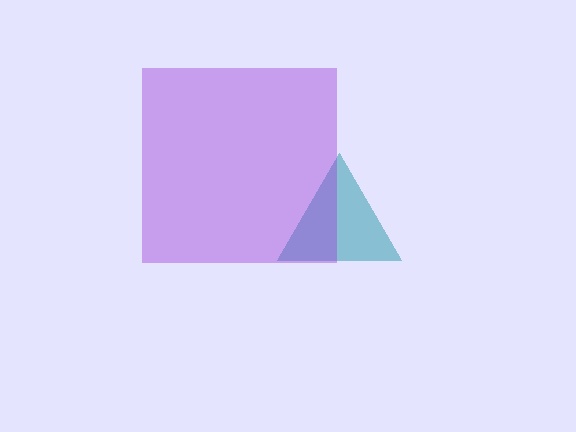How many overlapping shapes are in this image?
There are 2 overlapping shapes in the image.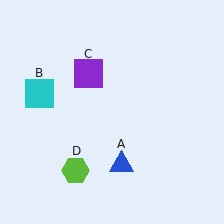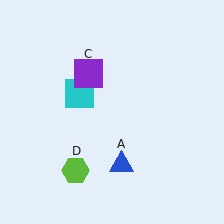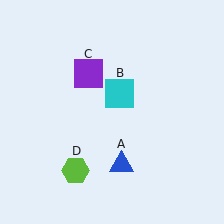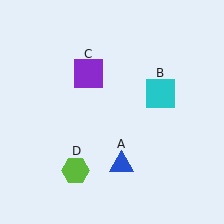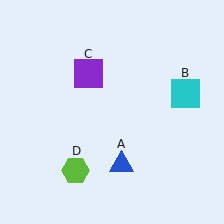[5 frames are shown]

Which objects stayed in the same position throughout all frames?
Blue triangle (object A) and purple square (object C) and lime hexagon (object D) remained stationary.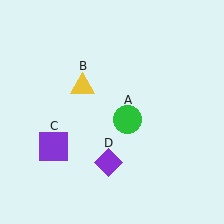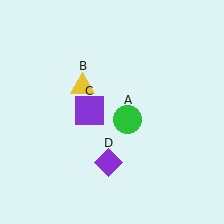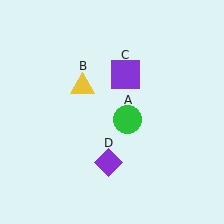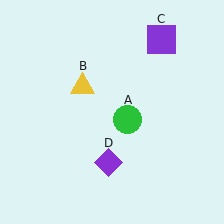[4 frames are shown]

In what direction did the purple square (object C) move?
The purple square (object C) moved up and to the right.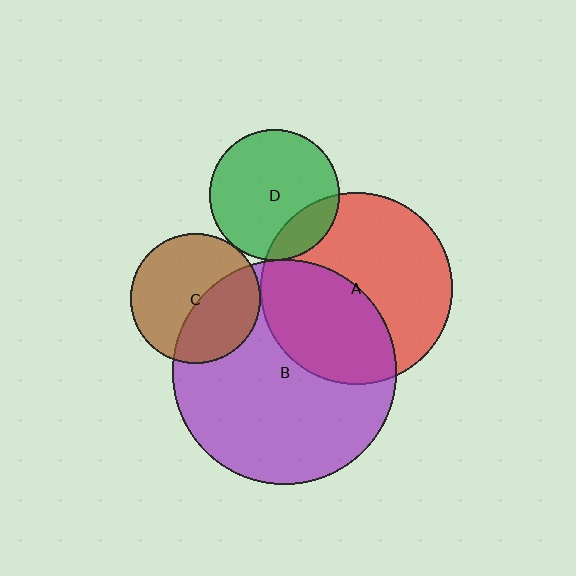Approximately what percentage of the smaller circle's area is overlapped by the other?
Approximately 20%.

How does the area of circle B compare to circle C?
Approximately 3.0 times.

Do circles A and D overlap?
Yes.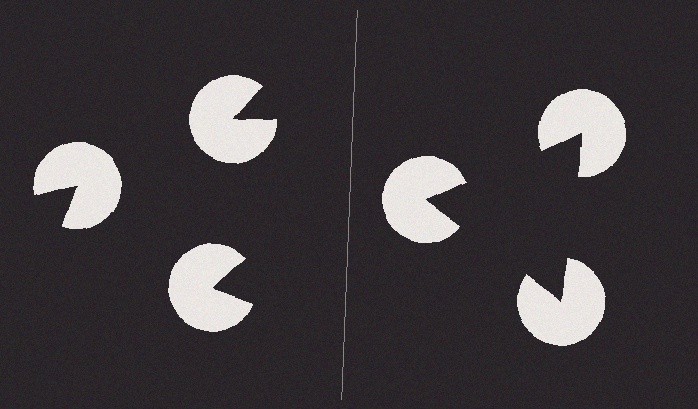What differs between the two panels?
The pac-man discs are positioned identically on both sides; only the wedge orientations differ. On the right they align to a triangle; on the left they are misaligned.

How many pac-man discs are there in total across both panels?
6 — 3 on each side.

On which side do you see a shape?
An illusory triangle appears on the right side. On the left side the wedge cuts are rotated, so no coherent shape forms.